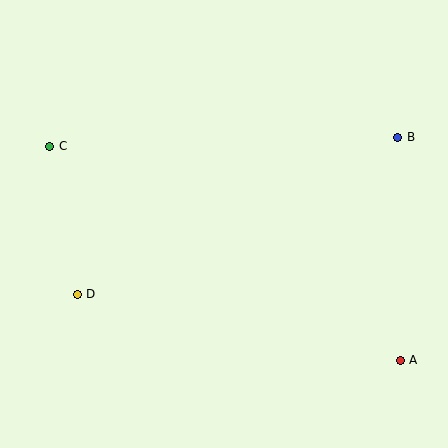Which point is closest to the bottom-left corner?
Point D is closest to the bottom-left corner.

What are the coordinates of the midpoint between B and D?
The midpoint between B and D is at (237, 216).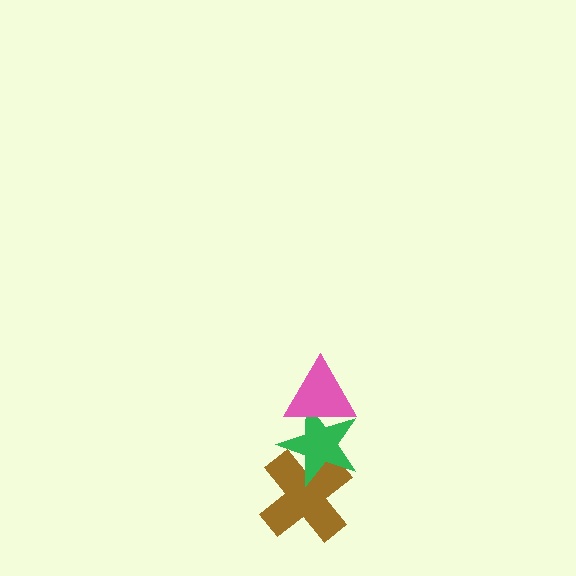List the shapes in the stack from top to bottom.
From top to bottom: the pink triangle, the green star, the brown cross.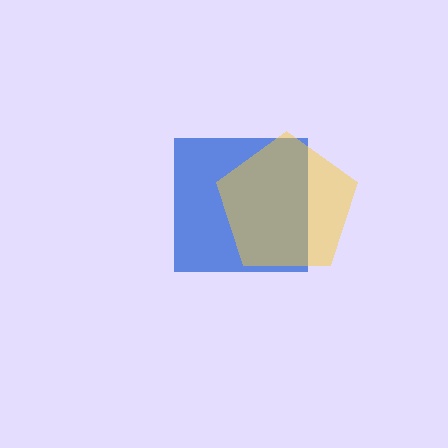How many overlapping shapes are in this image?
There are 2 overlapping shapes in the image.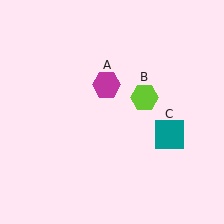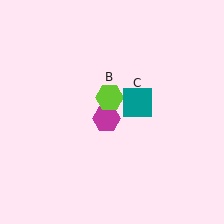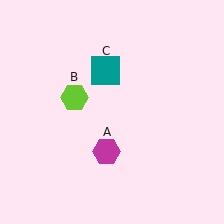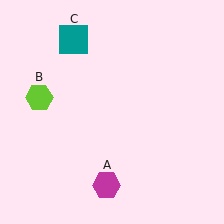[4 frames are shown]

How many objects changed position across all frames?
3 objects changed position: magenta hexagon (object A), lime hexagon (object B), teal square (object C).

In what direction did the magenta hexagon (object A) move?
The magenta hexagon (object A) moved down.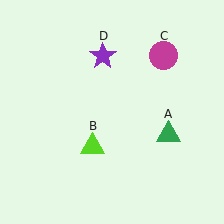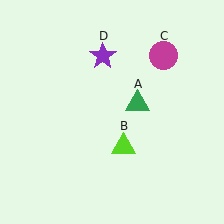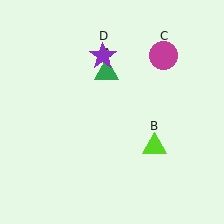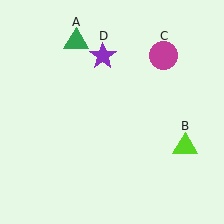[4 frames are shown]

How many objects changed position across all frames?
2 objects changed position: green triangle (object A), lime triangle (object B).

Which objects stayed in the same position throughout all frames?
Magenta circle (object C) and purple star (object D) remained stationary.